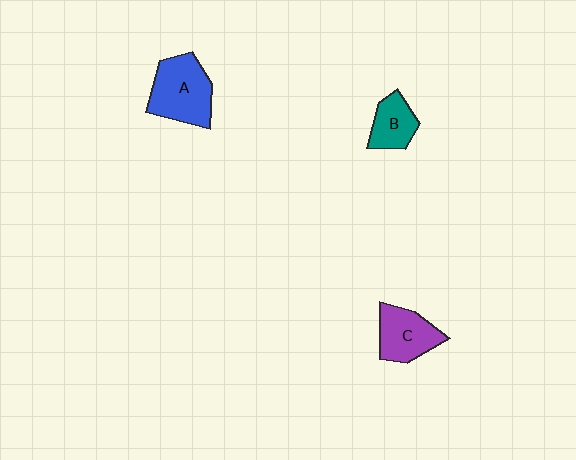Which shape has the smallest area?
Shape B (teal).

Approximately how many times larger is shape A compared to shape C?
Approximately 1.3 times.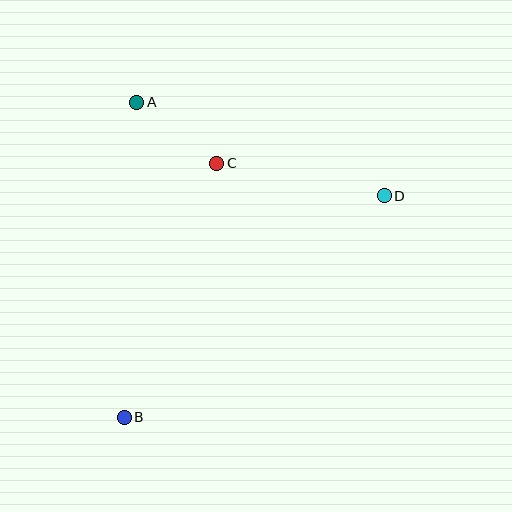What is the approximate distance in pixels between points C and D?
The distance between C and D is approximately 171 pixels.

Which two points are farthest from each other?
Points B and D are farthest from each other.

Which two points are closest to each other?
Points A and C are closest to each other.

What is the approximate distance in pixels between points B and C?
The distance between B and C is approximately 270 pixels.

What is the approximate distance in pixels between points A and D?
The distance between A and D is approximately 265 pixels.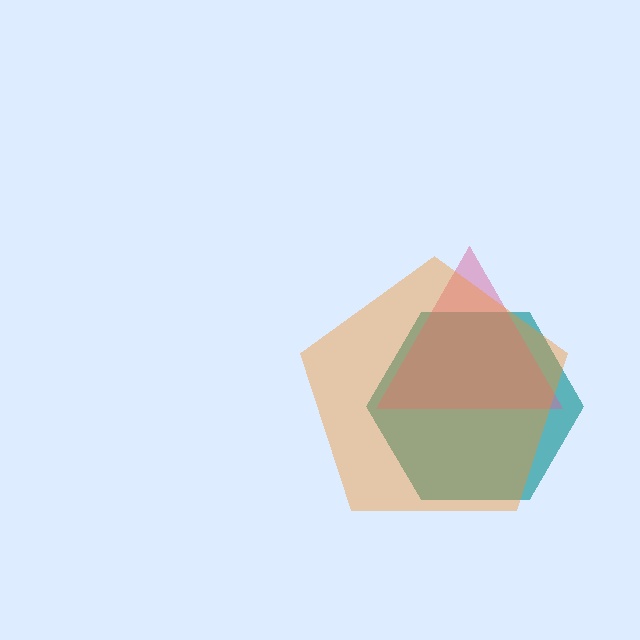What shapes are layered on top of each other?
The layered shapes are: a teal hexagon, a pink triangle, an orange pentagon.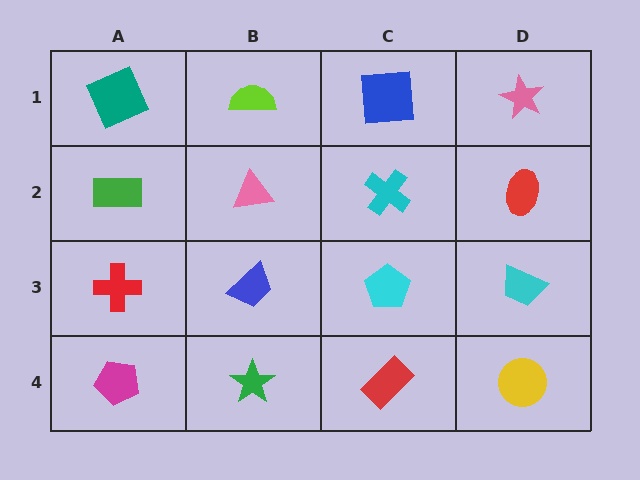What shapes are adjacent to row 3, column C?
A cyan cross (row 2, column C), a red rectangle (row 4, column C), a blue trapezoid (row 3, column B), a cyan trapezoid (row 3, column D).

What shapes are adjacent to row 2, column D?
A pink star (row 1, column D), a cyan trapezoid (row 3, column D), a cyan cross (row 2, column C).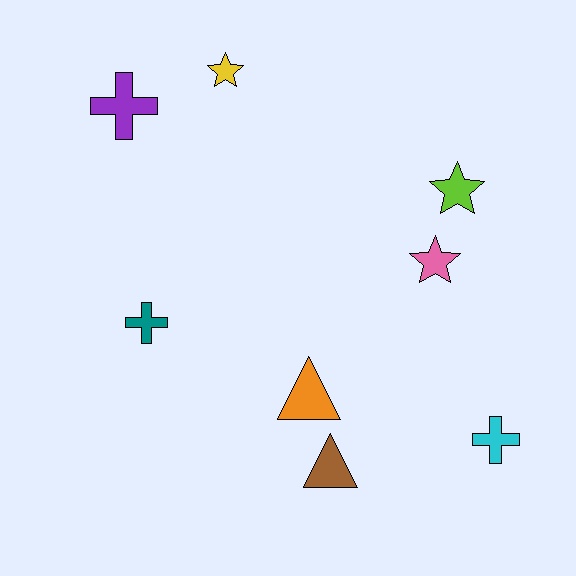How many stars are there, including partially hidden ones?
There are 3 stars.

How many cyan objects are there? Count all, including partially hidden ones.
There is 1 cyan object.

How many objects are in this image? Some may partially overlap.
There are 8 objects.